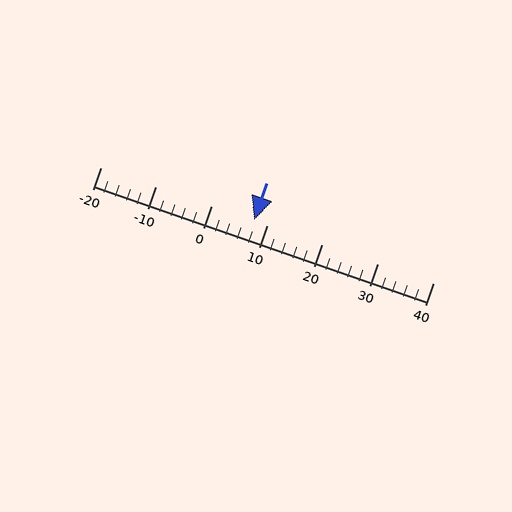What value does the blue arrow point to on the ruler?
The blue arrow points to approximately 8.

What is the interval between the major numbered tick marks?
The major tick marks are spaced 10 units apart.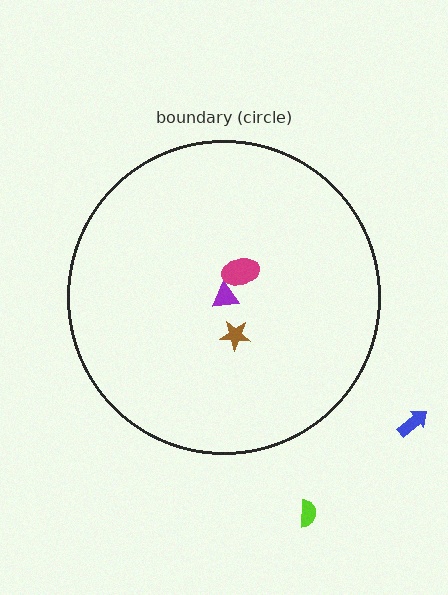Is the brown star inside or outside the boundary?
Inside.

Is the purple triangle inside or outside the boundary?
Inside.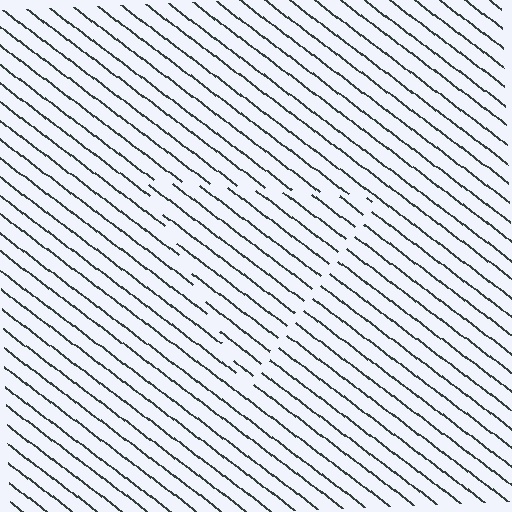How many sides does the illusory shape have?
3 sides — the line-ends trace a triangle.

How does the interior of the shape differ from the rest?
The interior of the shape contains the same grating, shifted by half a period — the contour is defined by the phase discontinuity where line-ends from the inner and outer gratings abut.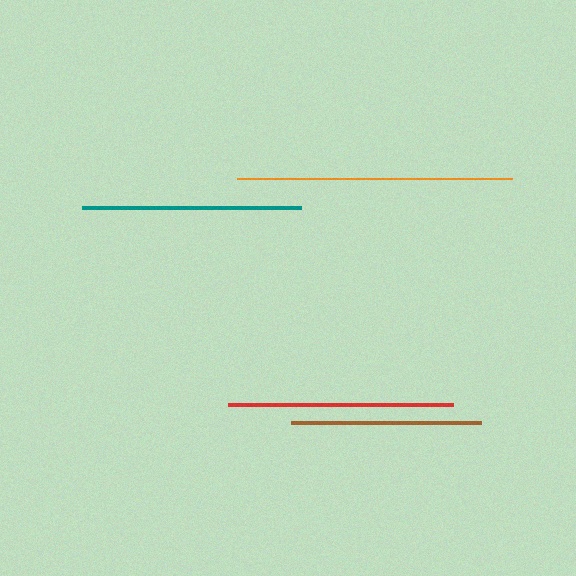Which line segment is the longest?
The orange line is the longest at approximately 275 pixels.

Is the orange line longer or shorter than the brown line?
The orange line is longer than the brown line.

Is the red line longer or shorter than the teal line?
The red line is longer than the teal line.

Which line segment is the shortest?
The brown line is the shortest at approximately 191 pixels.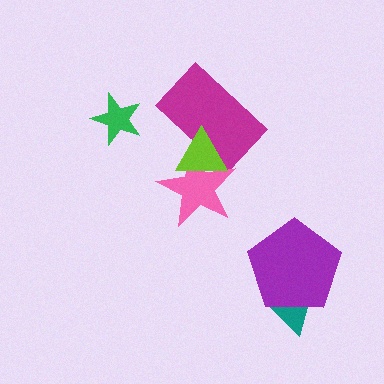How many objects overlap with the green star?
0 objects overlap with the green star.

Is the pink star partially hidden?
Yes, it is partially covered by another shape.